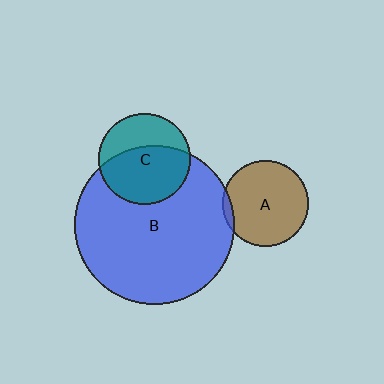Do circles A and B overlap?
Yes.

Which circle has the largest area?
Circle B (blue).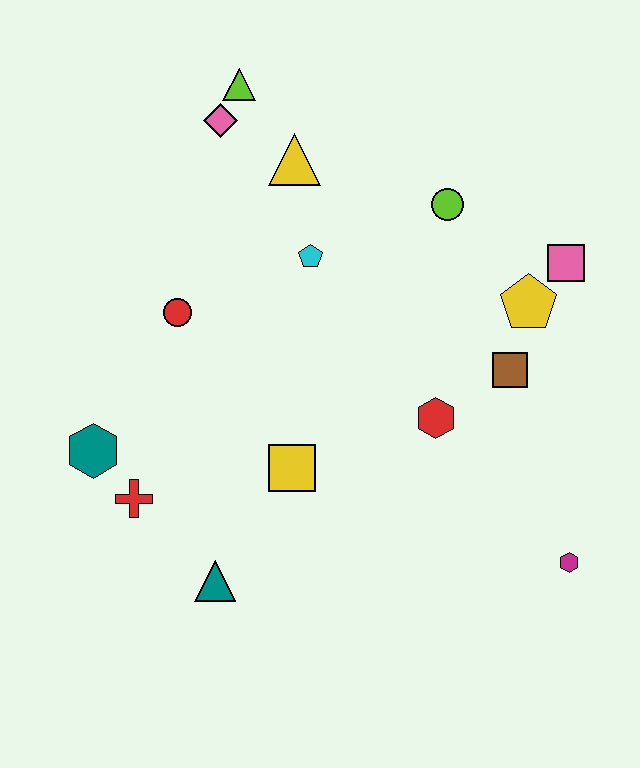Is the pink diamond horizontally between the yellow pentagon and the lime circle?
No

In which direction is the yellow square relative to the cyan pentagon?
The yellow square is below the cyan pentagon.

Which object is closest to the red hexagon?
The brown square is closest to the red hexagon.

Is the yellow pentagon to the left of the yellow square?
No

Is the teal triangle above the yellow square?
No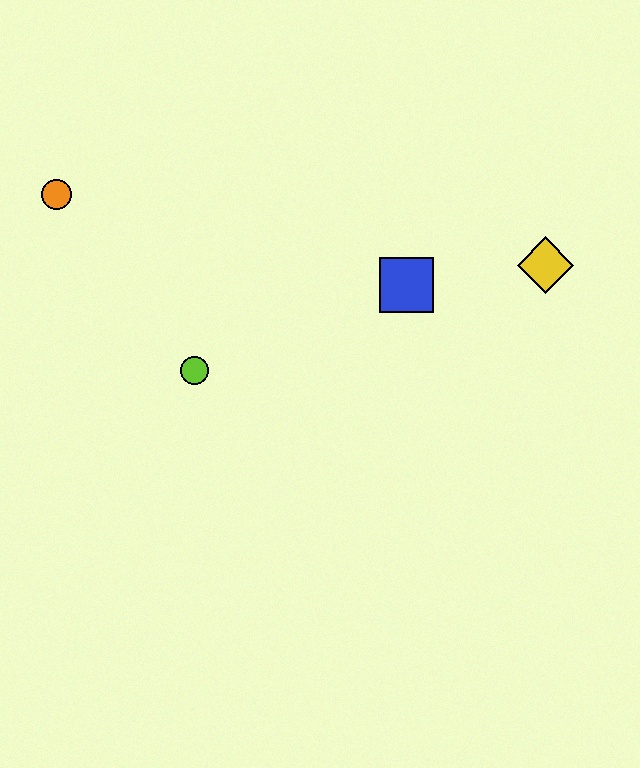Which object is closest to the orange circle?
The lime circle is closest to the orange circle.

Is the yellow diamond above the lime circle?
Yes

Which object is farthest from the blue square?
The orange circle is farthest from the blue square.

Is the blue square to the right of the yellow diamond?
No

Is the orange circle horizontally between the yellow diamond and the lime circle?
No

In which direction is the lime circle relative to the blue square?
The lime circle is to the left of the blue square.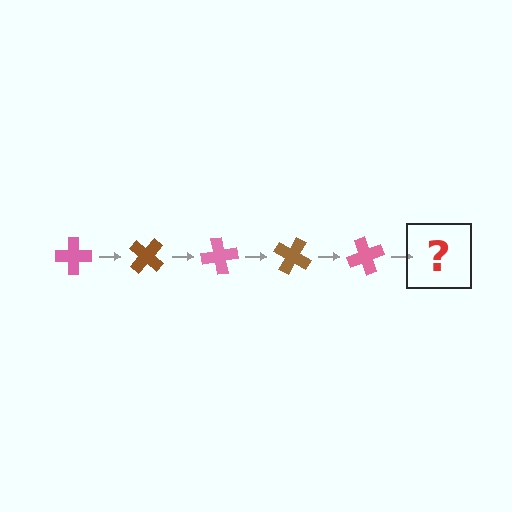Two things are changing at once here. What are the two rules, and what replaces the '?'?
The two rules are that it rotates 40 degrees each step and the color cycles through pink and brown. The '?' should be a brown cross, rotated 200 degrees from the start.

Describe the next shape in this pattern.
It should be a brown cross, rotated 200 degrees from the start.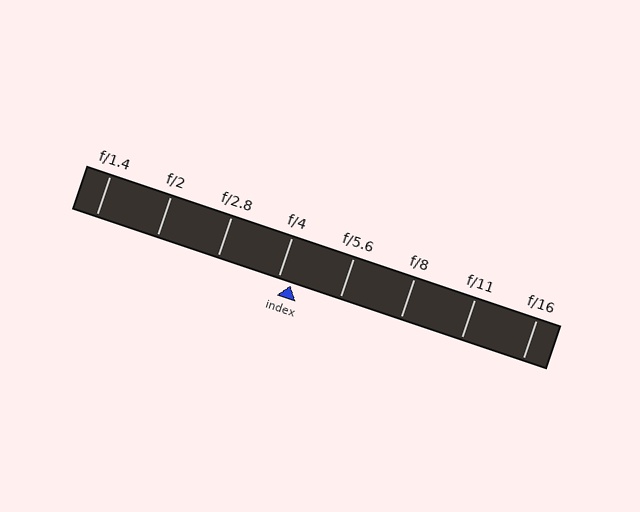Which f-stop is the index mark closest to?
The index mark is closest to f/4.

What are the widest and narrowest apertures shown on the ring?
The widest aperture shown is f/1.4 and the narrowest is f/16.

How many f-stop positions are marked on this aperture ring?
There are 8 f-stop positions marked.